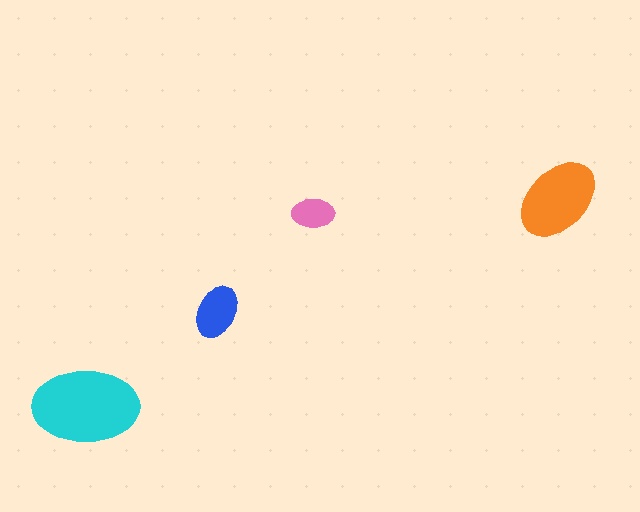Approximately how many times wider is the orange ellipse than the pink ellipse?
About 2 times wider.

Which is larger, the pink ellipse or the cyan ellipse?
The cyan one.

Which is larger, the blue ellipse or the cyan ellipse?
The cyan one.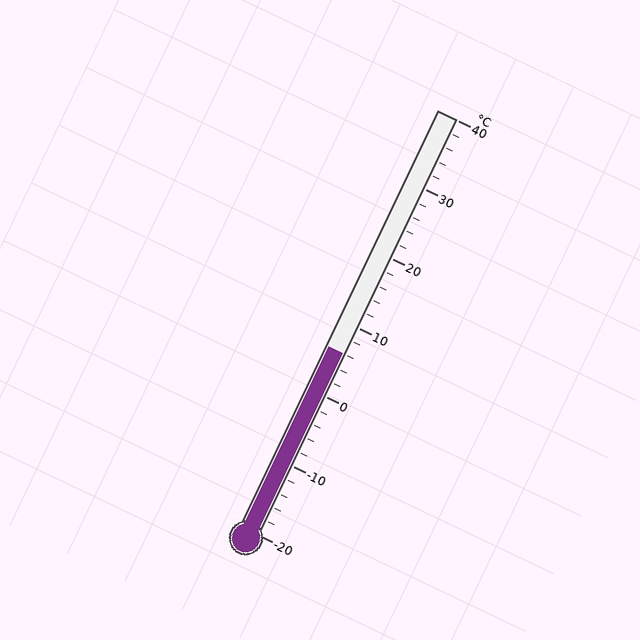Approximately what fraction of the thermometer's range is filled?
The thermometer is filled to approximately 45% of its range.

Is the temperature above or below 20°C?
The temperature is below 20°C.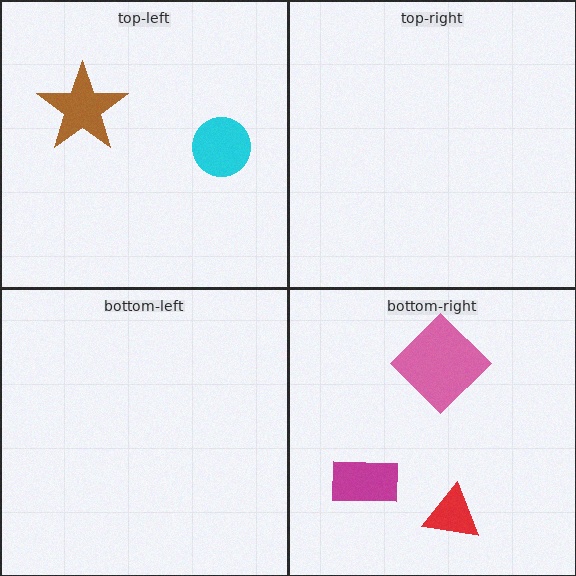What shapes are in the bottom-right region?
The red triangle, the magenta rectangle, the pink diamond.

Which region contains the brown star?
The top-left region.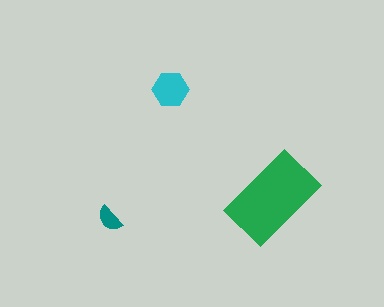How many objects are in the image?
There are 3 objects in the image.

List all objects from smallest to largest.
The teal semicircle, the cyan hexagon, the green rectangle.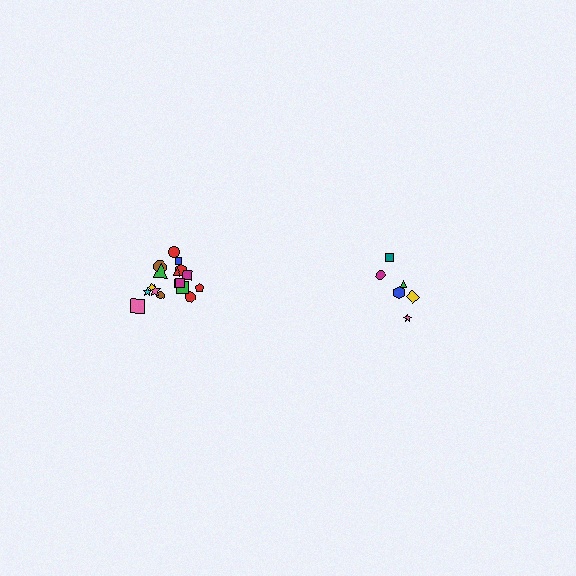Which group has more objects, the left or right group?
The left group.